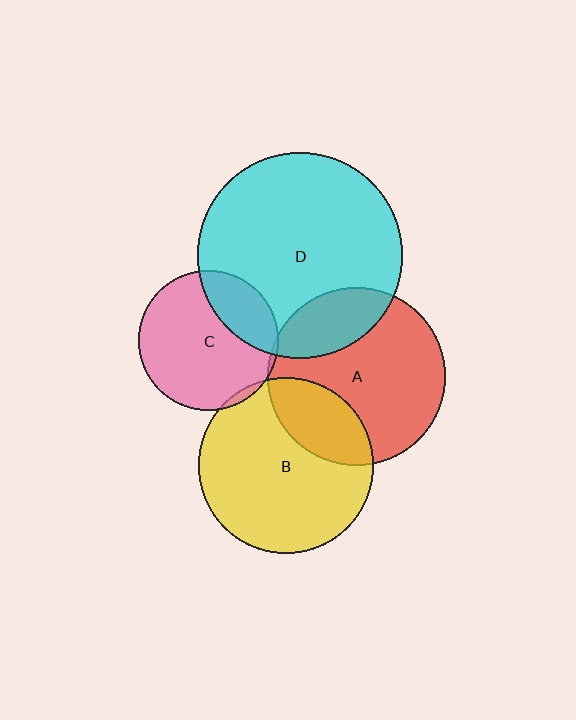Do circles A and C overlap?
Yes.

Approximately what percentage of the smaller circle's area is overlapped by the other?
Approximately 5%.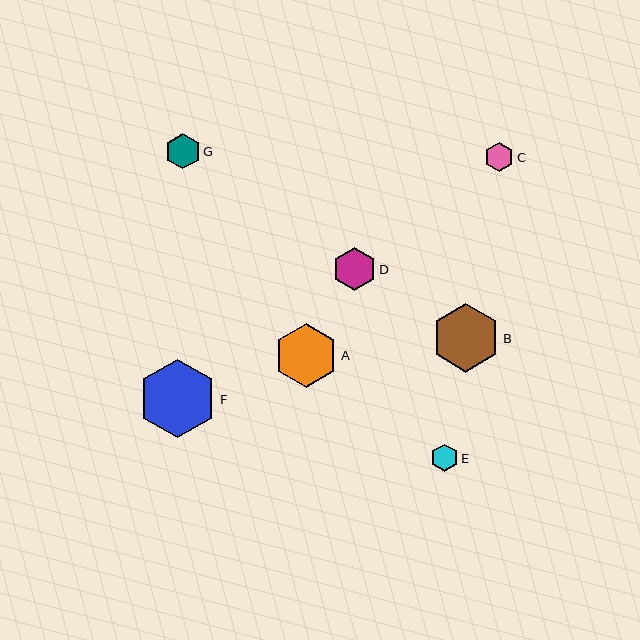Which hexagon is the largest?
Hexagon F is the largest with a size of approximately 79 pixels.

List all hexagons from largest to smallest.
From largest to smallest: F, B, A, D, G, C, E.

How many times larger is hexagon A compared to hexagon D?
Hexagon A is approximately 1.5 times the size of hexagon D.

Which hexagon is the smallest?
Hexagon E is the smallest with a size of approximately 28 pixels.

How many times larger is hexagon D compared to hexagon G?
Hexagon D is approximately 1.2 times the size of hexagon G.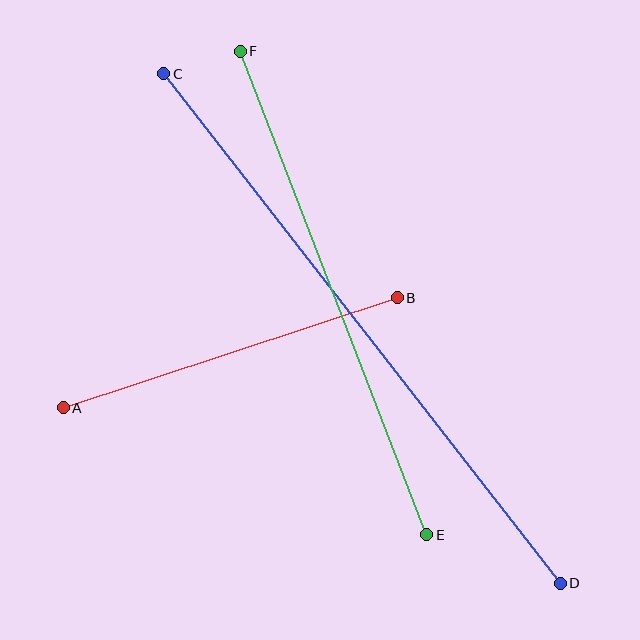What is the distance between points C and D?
The distance is approximately 645 pixels.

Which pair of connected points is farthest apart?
Points C and D are farthest apart.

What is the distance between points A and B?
The distance is approximately 352 pixels.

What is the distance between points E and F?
The distance is approximately 518 pixels.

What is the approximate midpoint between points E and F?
The midpoint is at approximately (333, 293) pixels.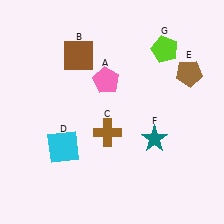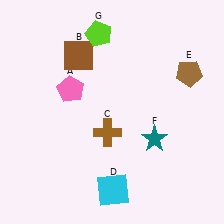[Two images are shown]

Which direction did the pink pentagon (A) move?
The pink pentagon (A) moved left.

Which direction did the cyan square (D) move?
The cyan square (D) moved right.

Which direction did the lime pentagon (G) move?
The lime pentagon (G) moved left.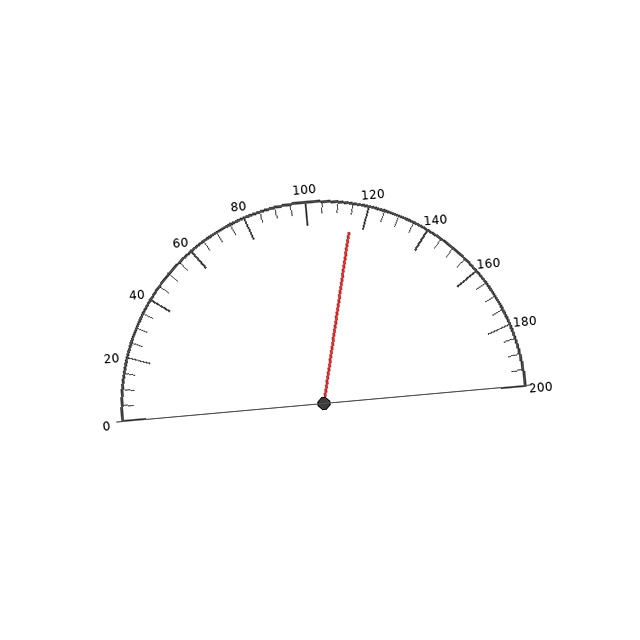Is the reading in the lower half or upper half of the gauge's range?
The reading is in the upper half of the range (0 to 200).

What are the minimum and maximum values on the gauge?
The gauge ranges from 0 to 200.